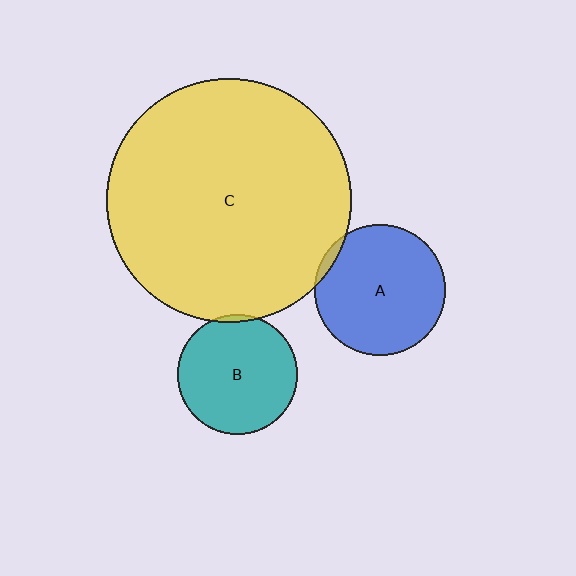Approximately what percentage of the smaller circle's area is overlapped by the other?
Approximately 5%.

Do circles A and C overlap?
Yes.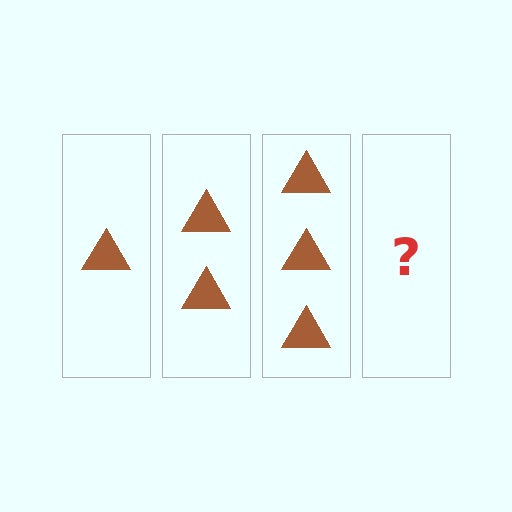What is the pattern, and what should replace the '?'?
The pattern is that each step adds one more triangle. The '?' should be 4 triangles.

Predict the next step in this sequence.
The next step is 4 triangles.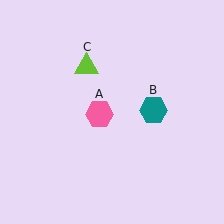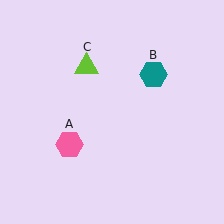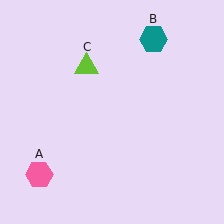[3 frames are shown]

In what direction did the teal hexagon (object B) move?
The teal hexagon (object B) moved up.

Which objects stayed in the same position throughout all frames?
Lime triangle (object C) remained stationary.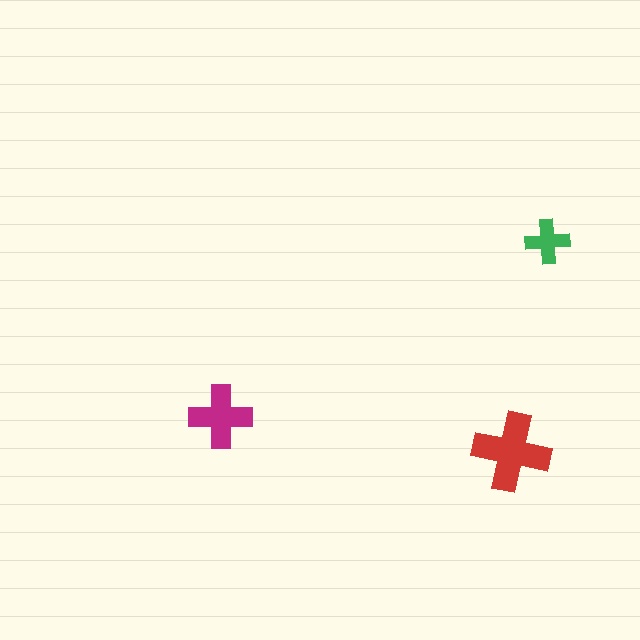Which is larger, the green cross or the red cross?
The red one.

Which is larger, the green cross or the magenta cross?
The magenta one.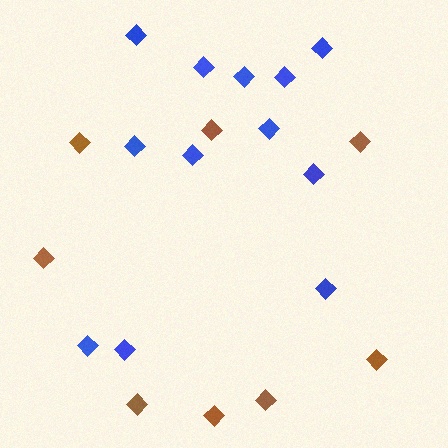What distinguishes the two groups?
There are 2 groups: one group of blue diamonds (12) and one group of brown diamonds (8).